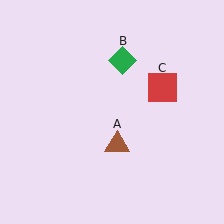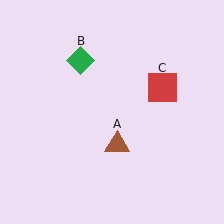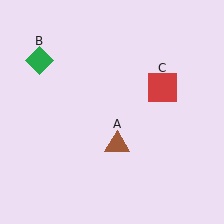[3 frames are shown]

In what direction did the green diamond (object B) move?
The green diamond (object B) moved left.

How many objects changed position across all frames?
1 object changed position: green diamond (object B).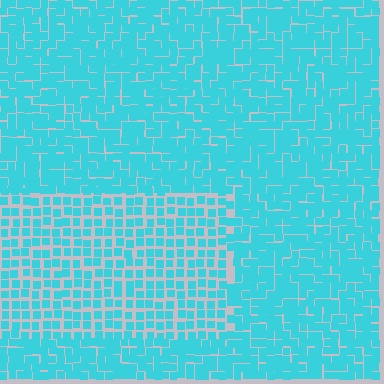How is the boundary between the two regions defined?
The boundary is defined by a change in element density (approximately 1.6x ratio). All elements are the same color, size, and shape.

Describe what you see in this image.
The image contains small cyan elements arranged at two different densities. A rectangle-shaped region is visible where the elements are less densely packed than the surrounding area.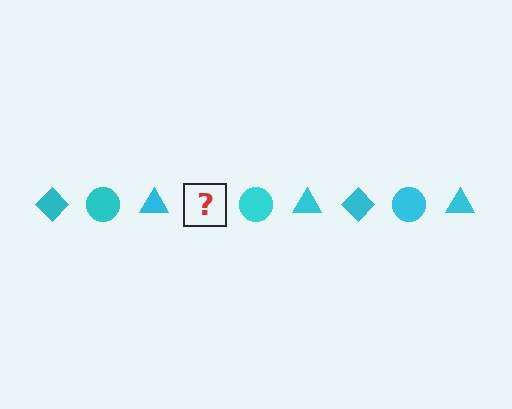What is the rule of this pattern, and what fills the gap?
The rule is that the pattern cycles through diamond, circle, triangle shapes in cyan. The gap should be filled with a cyan diamond.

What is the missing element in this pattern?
The missing element is a cyan diamond.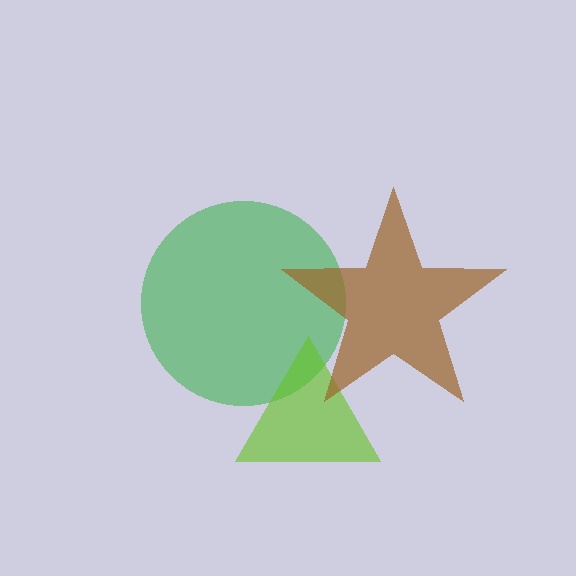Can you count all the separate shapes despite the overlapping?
Yes, there are 3 separate shapes.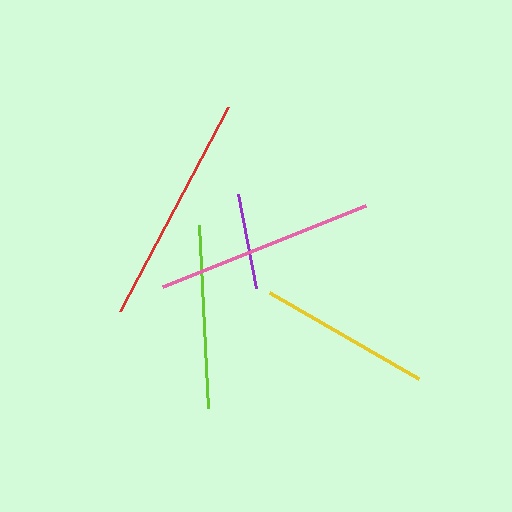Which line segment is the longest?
The red line is the longest at approximately 231 pixels.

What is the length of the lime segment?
The lime segment is approximately 183 pixels long.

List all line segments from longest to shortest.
From longest to shortest: red, pink, lime, yellow, purple.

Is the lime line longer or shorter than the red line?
The red line is longer than the lime line.